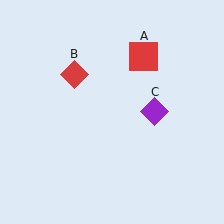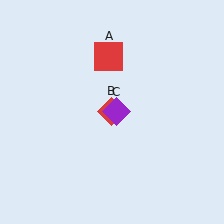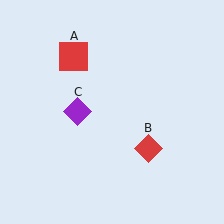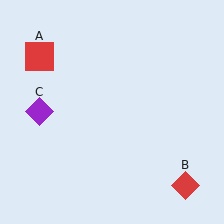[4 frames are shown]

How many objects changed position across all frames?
3 objects changed position: red square (object A), red diamond (object B), purple diamond (object C).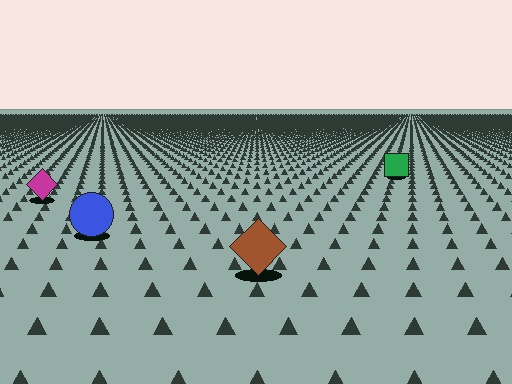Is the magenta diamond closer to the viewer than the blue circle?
No. The blue circle is closer — you can tell from the texture gradient: the ground texture is coarser near it.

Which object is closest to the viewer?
The brown diamond is closest. The texture marks near it are larger and more spread out.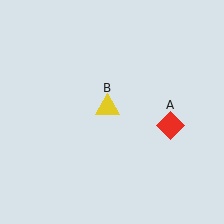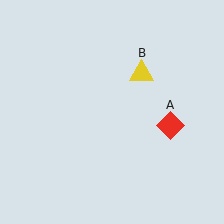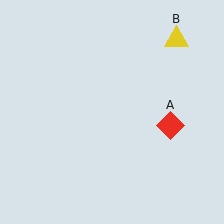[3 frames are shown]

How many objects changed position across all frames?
1 object changed position: yellow triangle (object B).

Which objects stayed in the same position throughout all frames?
Red diamond (object A) remained stationary.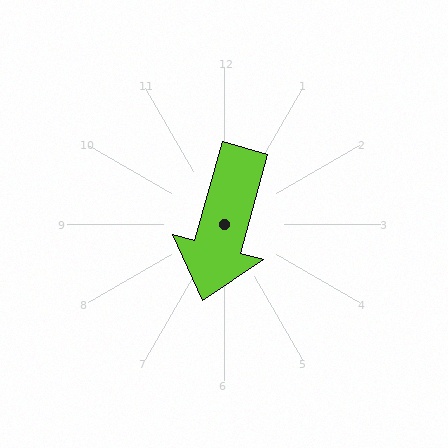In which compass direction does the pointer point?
South.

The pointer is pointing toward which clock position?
Roughly 7 o'clock.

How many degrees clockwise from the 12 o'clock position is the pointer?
Approximately 196 degrees.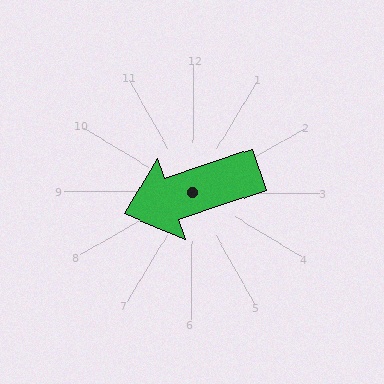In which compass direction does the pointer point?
West.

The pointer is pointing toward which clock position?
Roughly 8 o'clock.